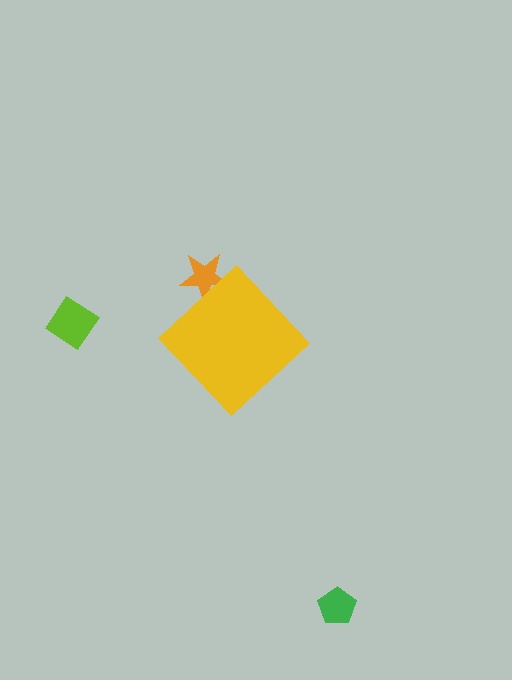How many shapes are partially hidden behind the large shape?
1 shape is partially hidden.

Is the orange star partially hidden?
Yes, the orange star is partially hidden behind the yellow diamond.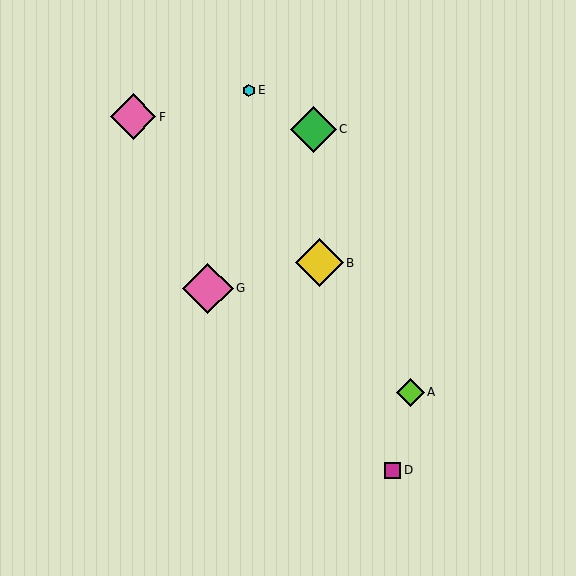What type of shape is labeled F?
Shape F is a pink diamond.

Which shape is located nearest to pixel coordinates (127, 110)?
The pink diamond (labeled F) at (133, 117) is nearest to that location.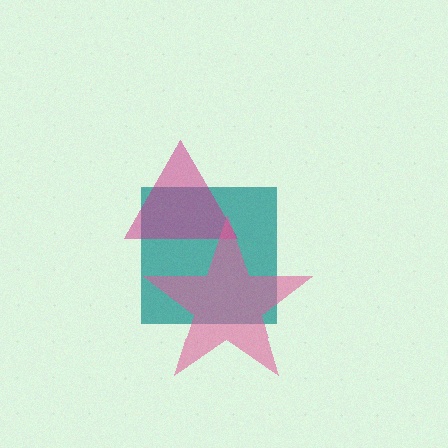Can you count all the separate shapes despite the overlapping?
Yes, there are 3 separate shapes.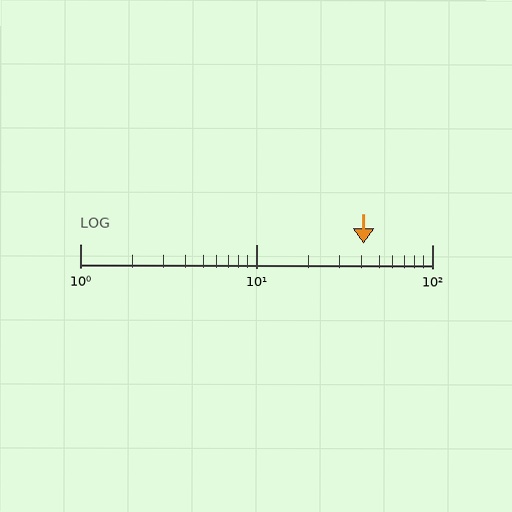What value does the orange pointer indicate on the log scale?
The pointer indicates approximately 41.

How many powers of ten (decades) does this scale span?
The scale spans 2 decades, from 1 to 100.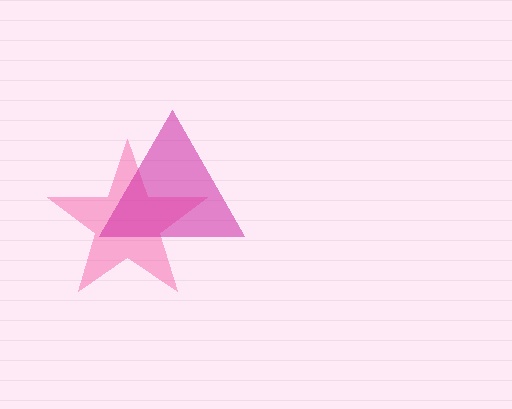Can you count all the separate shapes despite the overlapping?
Yes, there are 2 separate shapes.